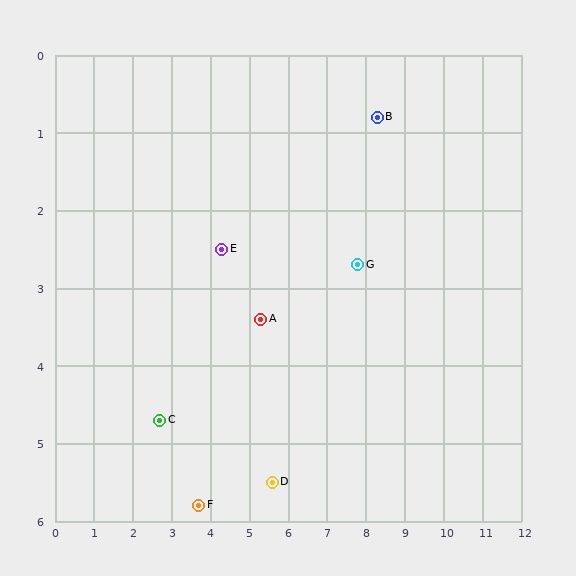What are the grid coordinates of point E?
Point E is at approximately (4.3, 2.5).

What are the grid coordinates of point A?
Point A is at approximately (5.3, 3.4).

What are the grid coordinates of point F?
Point F is at approximately (3.7, 5.8).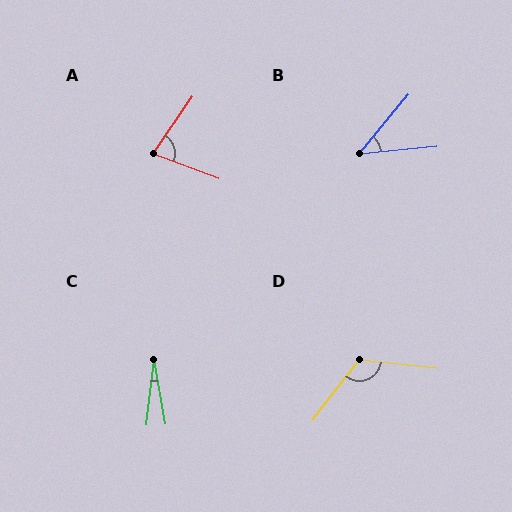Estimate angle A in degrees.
Approximately 76 degrees.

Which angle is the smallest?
C, at approximately 17 degrees.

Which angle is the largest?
D, at approximately 122 degrees.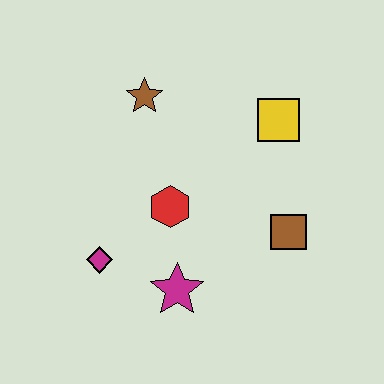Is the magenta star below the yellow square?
Yes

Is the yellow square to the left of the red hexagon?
No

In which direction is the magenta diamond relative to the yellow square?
The magenta diamond is to the left of the yellow square.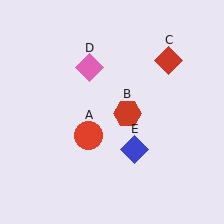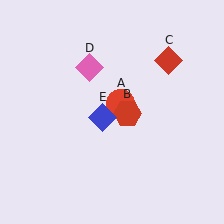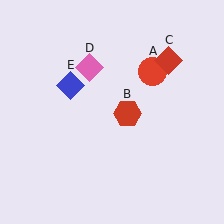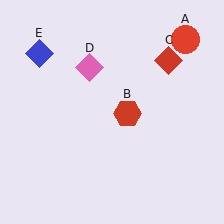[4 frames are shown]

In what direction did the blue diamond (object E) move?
The blue diamond (object E) moved up and to the left.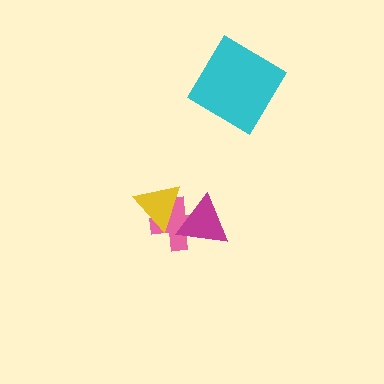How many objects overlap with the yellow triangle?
2 objects overlap with the yellow triangle.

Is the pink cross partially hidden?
Yes, it is partially covered by another shape.